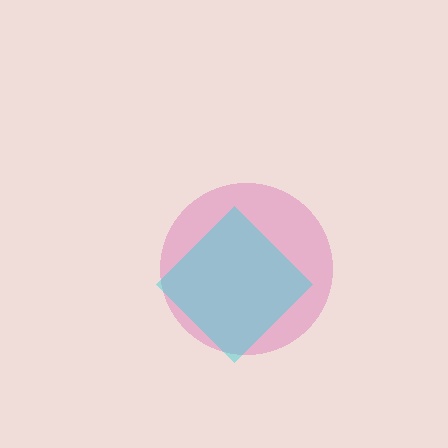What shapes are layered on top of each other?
The layered shapes are: a pink circle, a cyan diamond.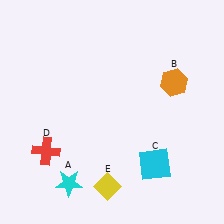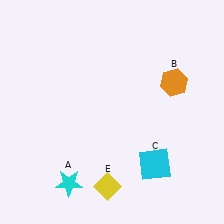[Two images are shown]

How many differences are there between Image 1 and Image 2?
There is 1 difference between the two images.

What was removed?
The red cross (D) was removed in Image 2.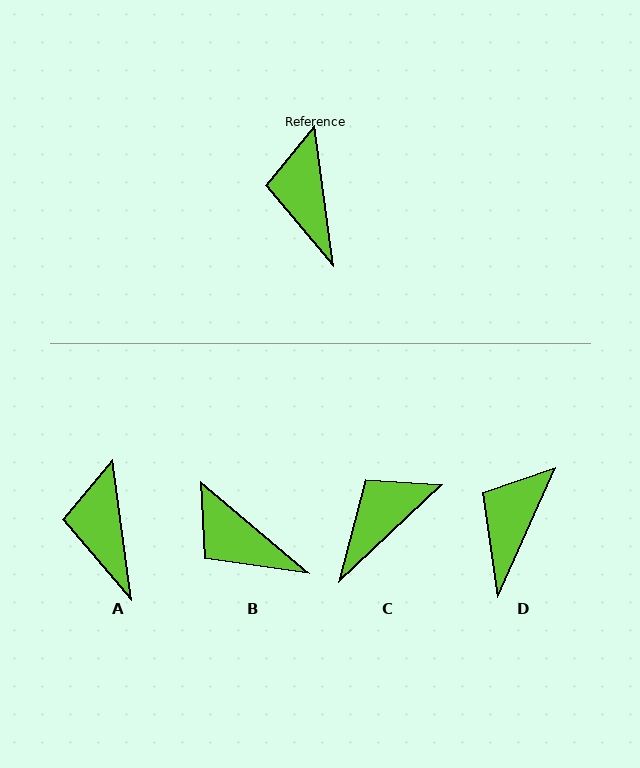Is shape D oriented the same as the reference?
No, it is off by about 32 degrees.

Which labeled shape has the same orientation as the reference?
A.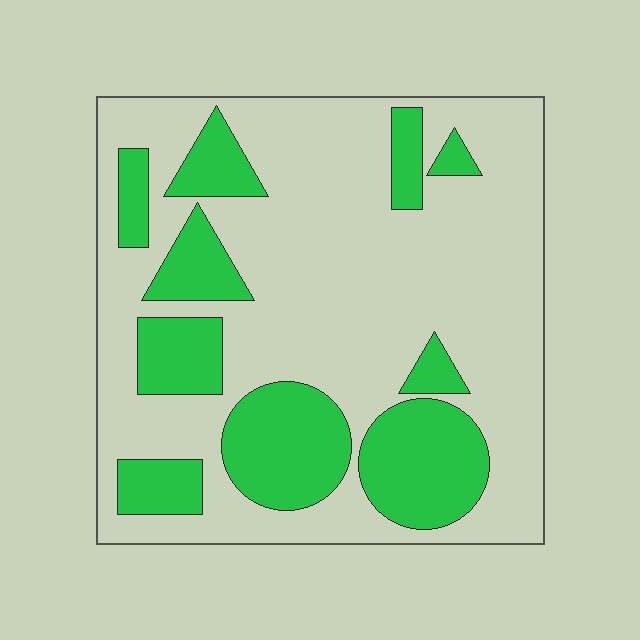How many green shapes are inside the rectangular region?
10.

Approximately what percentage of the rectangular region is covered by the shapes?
Approximately 30%.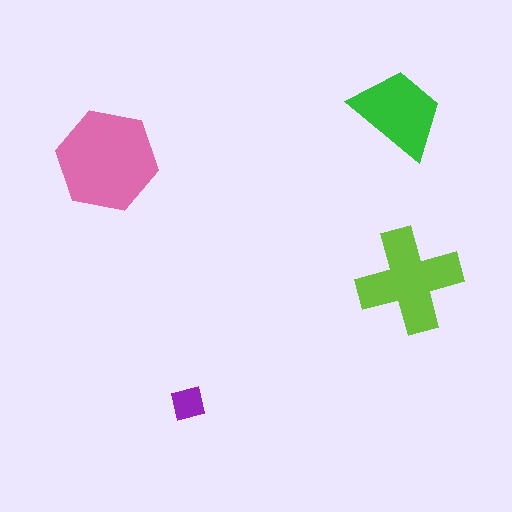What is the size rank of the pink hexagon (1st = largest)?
1st.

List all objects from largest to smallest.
The pink hexagon, the lime cross, the green trapezoid, the purple square.